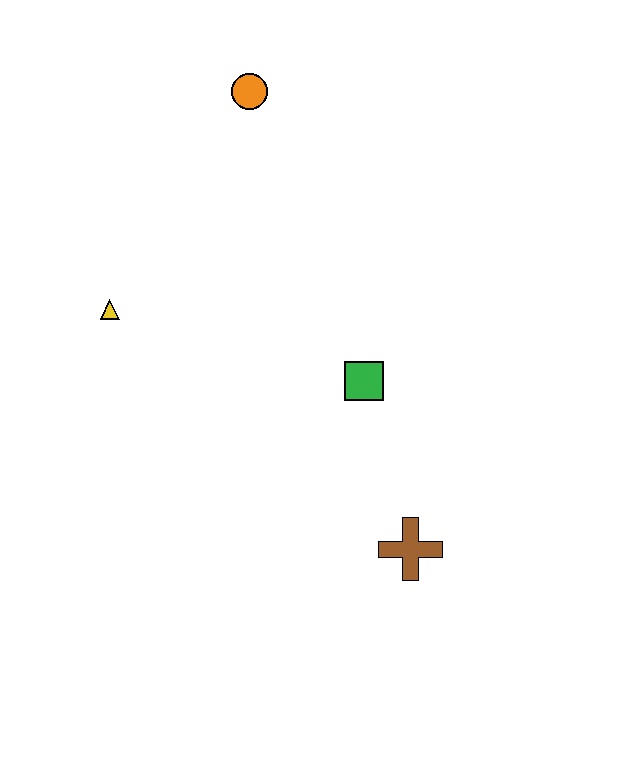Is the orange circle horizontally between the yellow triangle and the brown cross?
Yes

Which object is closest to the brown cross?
The green square is closest to the brown cross.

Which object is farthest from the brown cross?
The orange circle is farthest from the brown cross.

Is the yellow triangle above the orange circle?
No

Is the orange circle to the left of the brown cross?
Yes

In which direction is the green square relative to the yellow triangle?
The green square is to the right of the yellow triangle.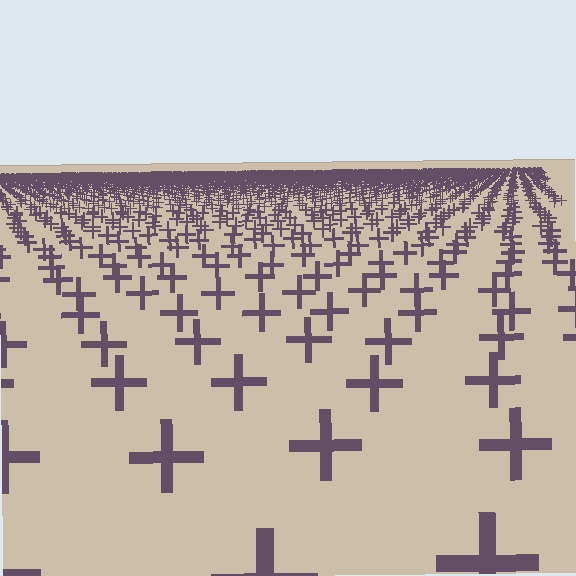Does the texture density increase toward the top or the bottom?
Density increases toward the top.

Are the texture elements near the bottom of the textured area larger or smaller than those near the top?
Larger. Near the bottom, elements are closer to the viewer and appear at a bigger on-screen size.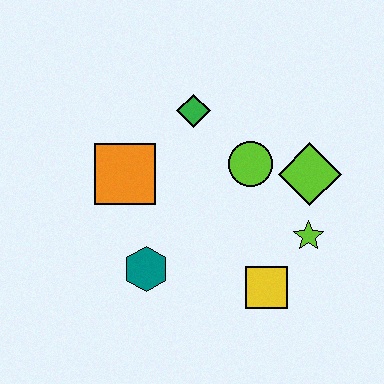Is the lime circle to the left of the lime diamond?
Yes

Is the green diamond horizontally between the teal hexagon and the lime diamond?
Yes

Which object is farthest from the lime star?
The orange square is farthest from the lime star.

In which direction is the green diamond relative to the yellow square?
The green diamond is above the yellow square.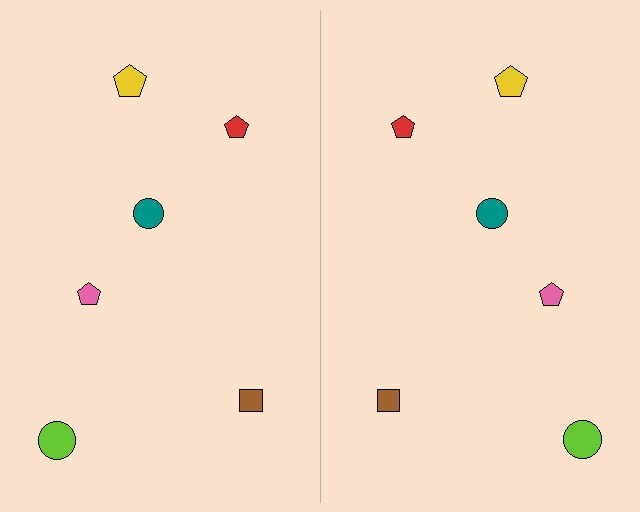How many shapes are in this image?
There are 12 shapes in this image.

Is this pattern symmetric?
Yes, this pattern has bilateral (reflection) symmetry.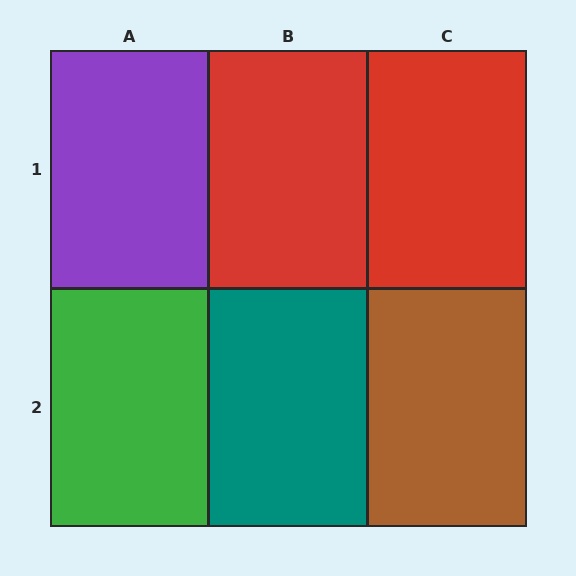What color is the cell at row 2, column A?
Green.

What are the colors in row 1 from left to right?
Purple, red, red.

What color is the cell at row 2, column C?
Brown.